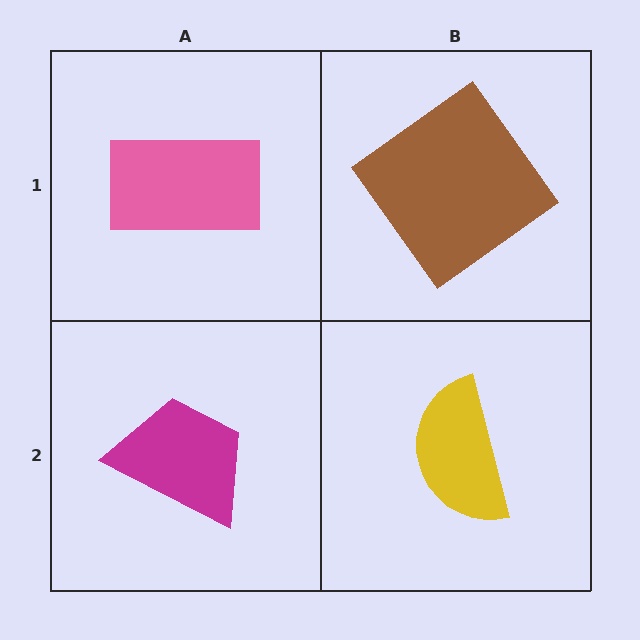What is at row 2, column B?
A yellow semicircle.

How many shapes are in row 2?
2 shapes.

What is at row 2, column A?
A magenta trapezoid.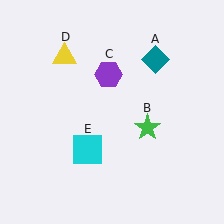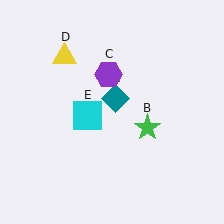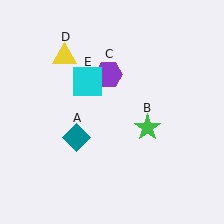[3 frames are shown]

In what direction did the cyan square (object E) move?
The cyan square (object E) moved up.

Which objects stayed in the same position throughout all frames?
Green star (object B) and purple hexagon (object C) and yellow triangle (object D) remained stationary.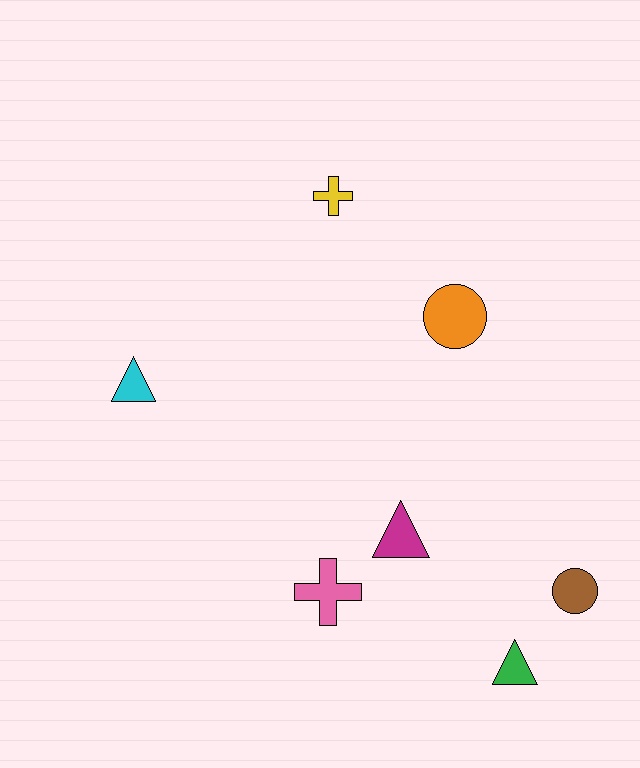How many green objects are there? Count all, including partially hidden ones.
There is 1 green object.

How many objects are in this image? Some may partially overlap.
There are 7 objects.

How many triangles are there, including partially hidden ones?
There are 3 triangles.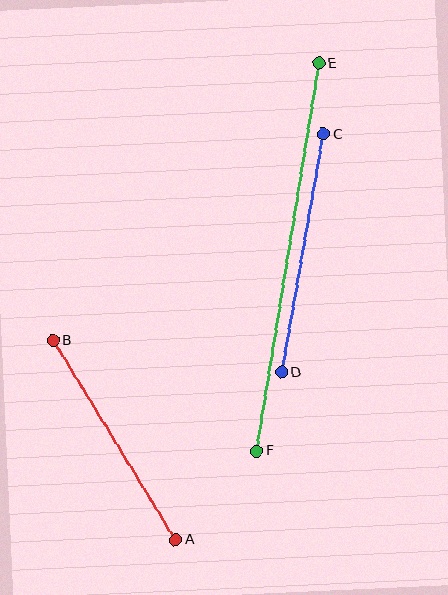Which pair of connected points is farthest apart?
Points E and F are farthest apart.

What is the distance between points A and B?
The distance is approximately 234 pixels.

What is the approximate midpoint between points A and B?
The midpoint is at approximately (114, 440) pixels.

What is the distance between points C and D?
The distance is approximately 242 pixels.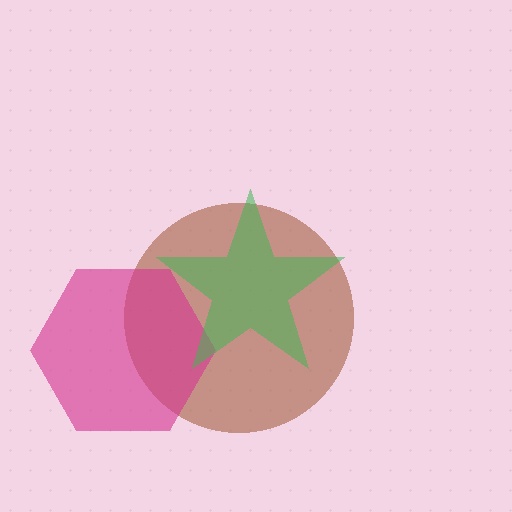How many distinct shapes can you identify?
There are 3 distinct shapes: a brown circle, a magenta hexagon, a green star.